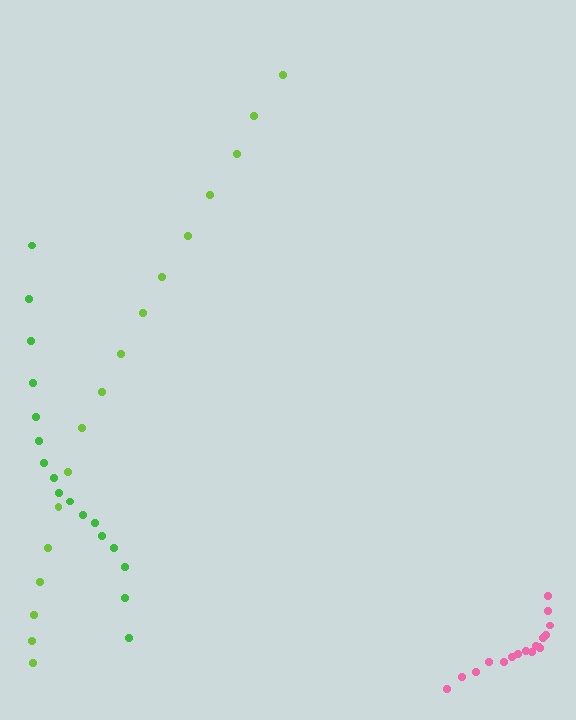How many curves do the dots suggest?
There are 3 distinct paths.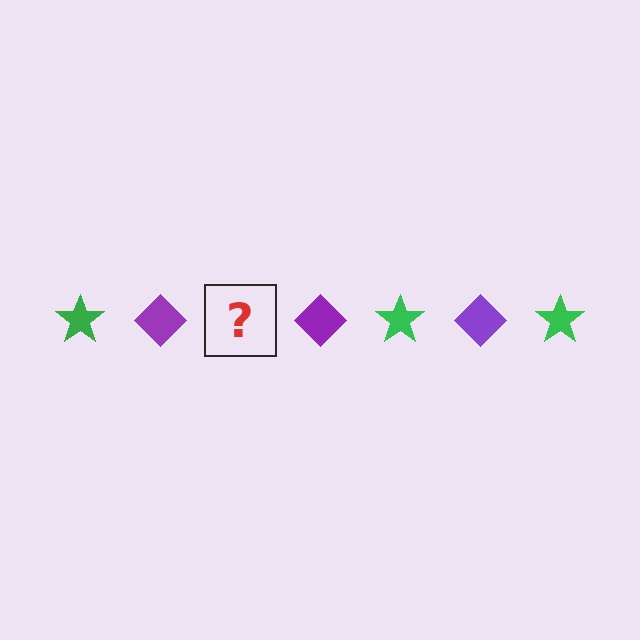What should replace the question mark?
The question mark should be replaced with a green star.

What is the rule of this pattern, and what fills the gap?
The rule is that the pattern alternates between green star and purple diamond. The gap should be filled with a green star.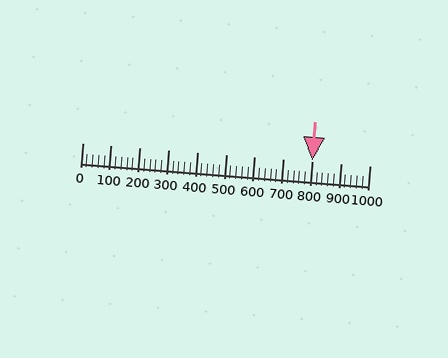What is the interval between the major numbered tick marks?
The major tick marks are spaced 100 units apart.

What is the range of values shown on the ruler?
The ruler shows values from 0 to 1000.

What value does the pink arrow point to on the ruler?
The pink arrow points to approximately 800.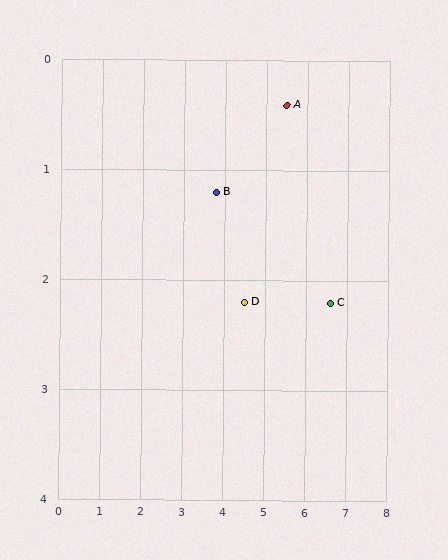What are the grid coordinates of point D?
Point D is at approximately (4.5, 2.2).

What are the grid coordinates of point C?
Point C is at approximately (6.6, 2.2).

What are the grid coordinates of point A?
Point A is at approximately (5.5, 0.4).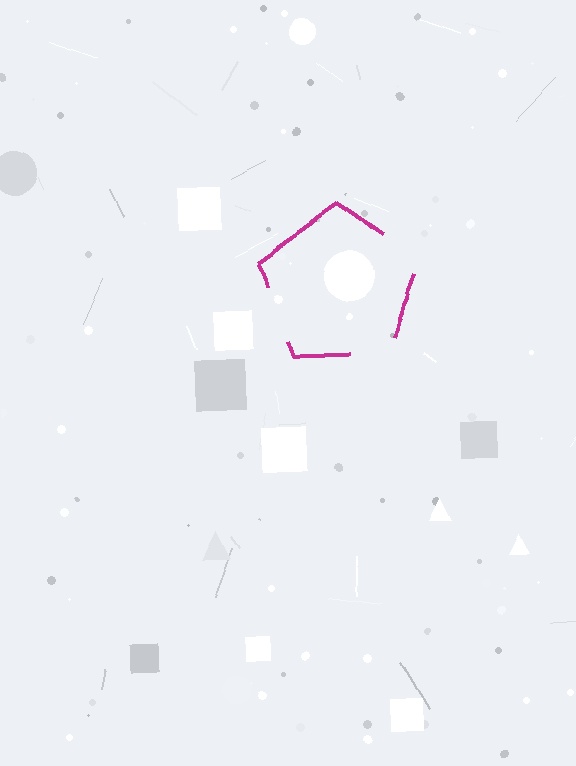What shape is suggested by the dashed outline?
The dashed outline suggests a pentagon.